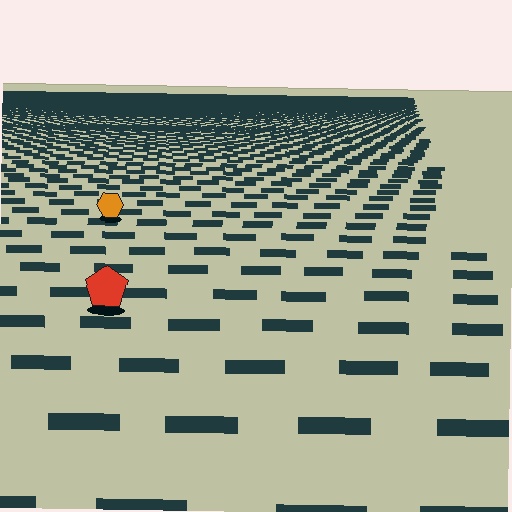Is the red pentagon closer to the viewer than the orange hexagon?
Yes. The red pentagon is closer — you can tell from the texture gradient: the ground texture is coarser near it.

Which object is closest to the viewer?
The red pentagon is closest. The texture marks near it are larger and more spread out.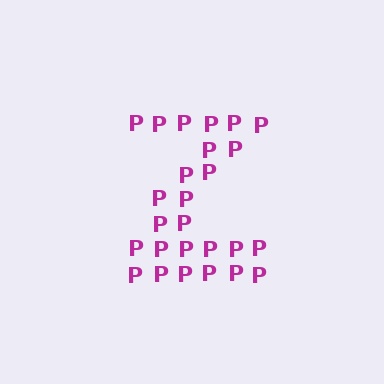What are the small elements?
The small elements are letter P's.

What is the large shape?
The large shape is the letter Z.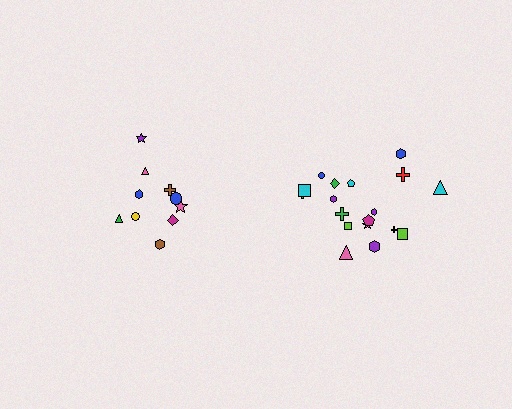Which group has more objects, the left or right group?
The right group.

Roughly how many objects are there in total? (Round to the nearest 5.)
Roughly 30 objects in total.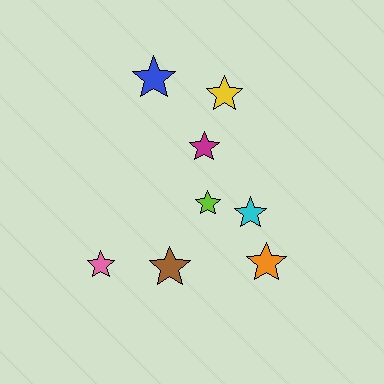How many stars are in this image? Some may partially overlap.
There are 8 stars.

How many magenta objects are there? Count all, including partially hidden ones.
There is 1 magenta object.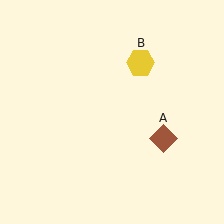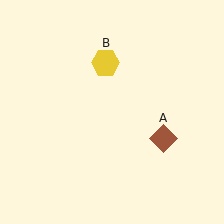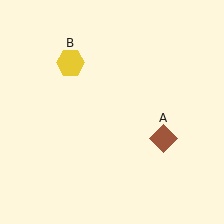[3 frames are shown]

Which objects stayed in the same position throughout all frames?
Brown diamond (object A) remained stationary.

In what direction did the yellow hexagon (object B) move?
The yellow hexagon (object B) moved left.